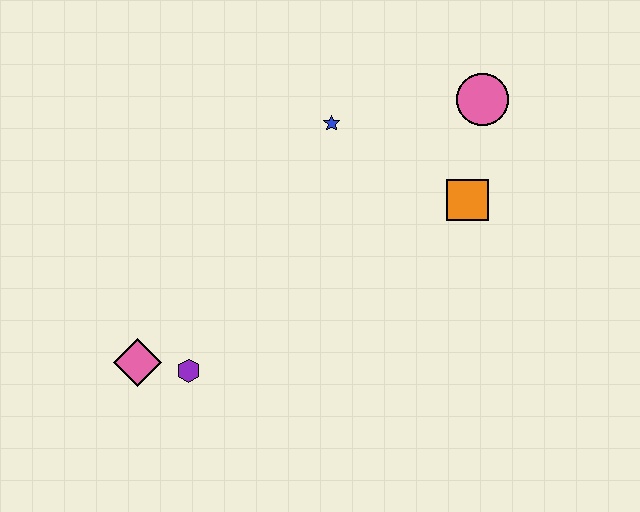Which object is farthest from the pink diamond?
The pink circle is farthest from the pink diamond.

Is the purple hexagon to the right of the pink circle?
No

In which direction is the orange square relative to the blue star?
The orange square is to the right of the blue star.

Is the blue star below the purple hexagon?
No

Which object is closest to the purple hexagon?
The pink diamond is closest to the purple hexagon.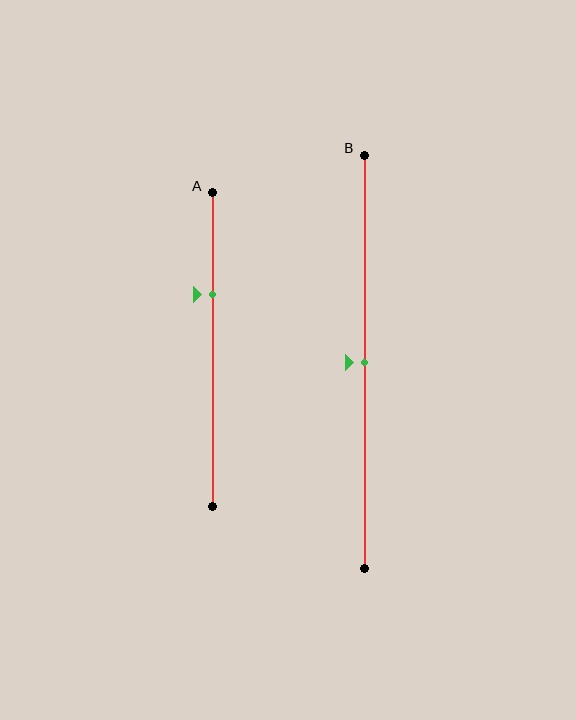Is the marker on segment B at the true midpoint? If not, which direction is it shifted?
Yes, the marker on segment B is at the true midpoint.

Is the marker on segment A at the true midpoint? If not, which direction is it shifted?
No, the marker on segment A is shifted upward by about 17% of the segment length.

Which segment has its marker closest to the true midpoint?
Segment B has its marker closest to the true midpoint.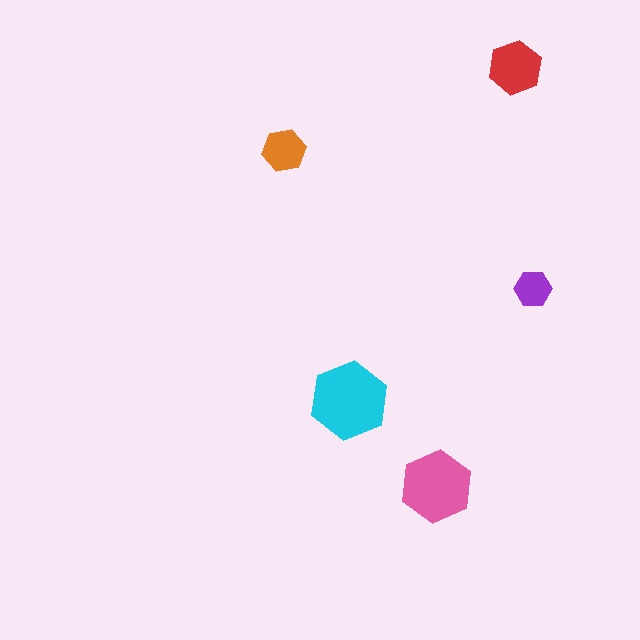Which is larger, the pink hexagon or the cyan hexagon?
The cyan one.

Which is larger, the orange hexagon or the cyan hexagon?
The cyan one.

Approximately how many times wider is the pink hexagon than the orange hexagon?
About 1.5 times wider.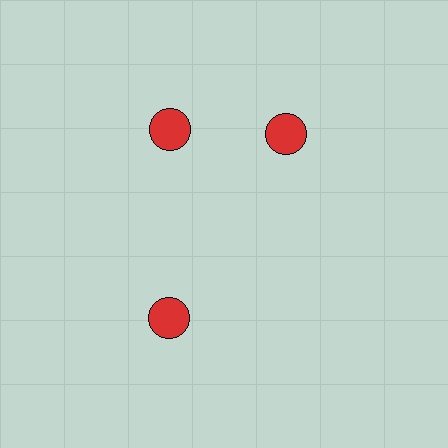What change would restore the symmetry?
The symmetry would be restored by rotating it back into even spacing with its neighbors so that all 3 circles sit at equal angles and equal distance from the center.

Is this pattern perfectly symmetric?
No. The 3 red circles are arranged in a ring, but one element near the 3 o'clock position is rotated out of alignment along the ring, breaking the 3-fold rotational symmetry.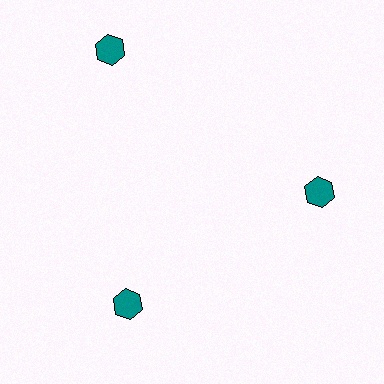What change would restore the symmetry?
The symmetry would be restored by moving it inward, back onto the ring so that all 3 hexagons sit at equal angles and equal distance from the center.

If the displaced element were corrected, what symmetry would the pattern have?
It would have 3-fold rotational symmetry — the pattern would map onto itself every 120 degrees.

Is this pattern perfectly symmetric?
No. The 3 teal hexagons are arranged in a ring, but one element near the 11 o'clock position is pushed outward from the center, breaking the 3-fold rotational symmetry.